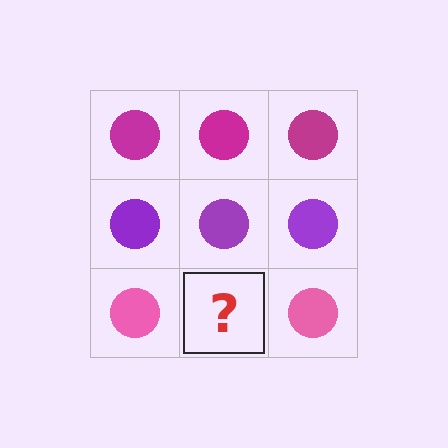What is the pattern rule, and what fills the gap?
The rule is that each row has a consistent color. The gap should be filled with a pink circle.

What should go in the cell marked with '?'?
The missing cell should contain a pink circle.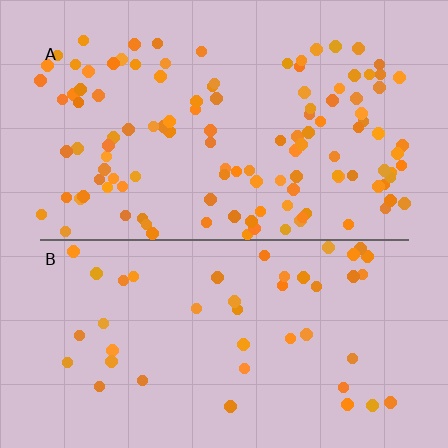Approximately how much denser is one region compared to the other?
Approximately 2.7× — region A over region B.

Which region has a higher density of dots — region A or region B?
A (the top).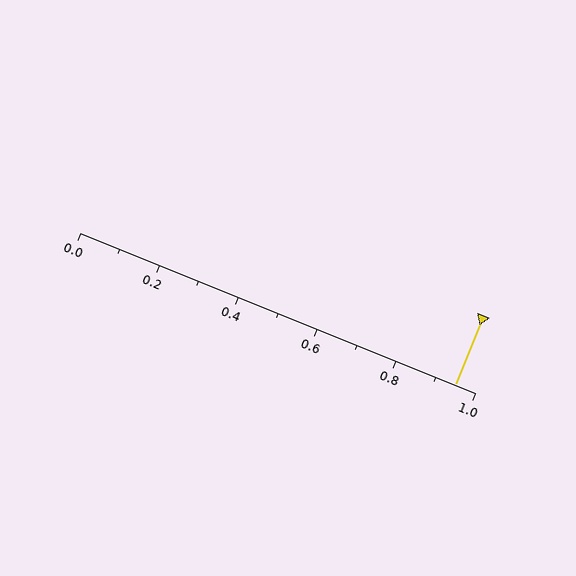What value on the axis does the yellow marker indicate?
The marker indicates approximately 0.95.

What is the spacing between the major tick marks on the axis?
The major ticks are spaced 0.2 apart.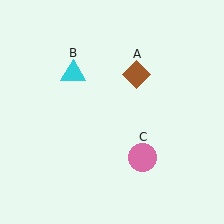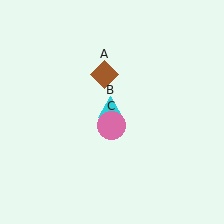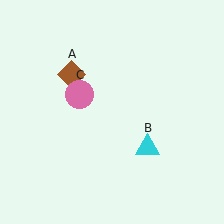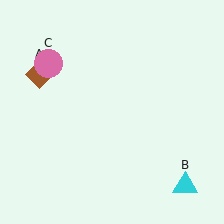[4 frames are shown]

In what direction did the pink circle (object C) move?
The pink circle (object C) moved up and to the left.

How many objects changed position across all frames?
3 objects changed position: brown diamond (object A), cyan triangle (object B), pink circle (object C).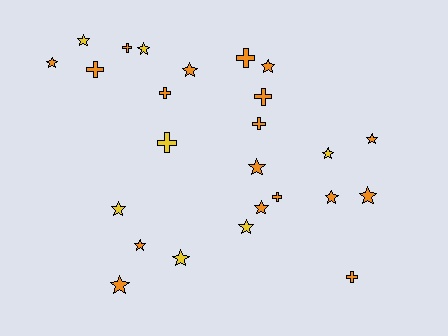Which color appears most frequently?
Orange, with 18 objects.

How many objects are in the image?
There are 25 objects.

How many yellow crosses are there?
There is 1 yellow cross.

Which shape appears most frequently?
Star, with 16 objects.